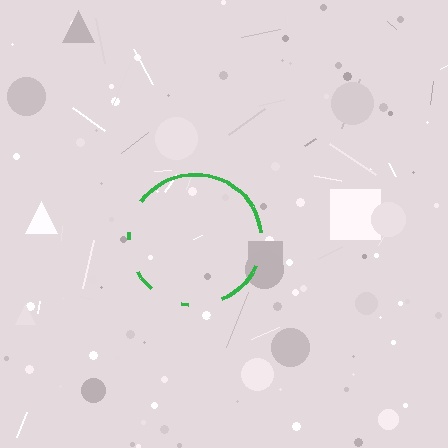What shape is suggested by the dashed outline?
The dashed outline suggests a circle.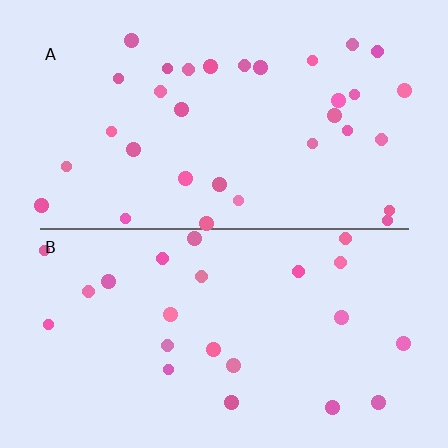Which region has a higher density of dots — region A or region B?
A (the top).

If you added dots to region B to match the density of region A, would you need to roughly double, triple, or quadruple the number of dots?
Approximately double.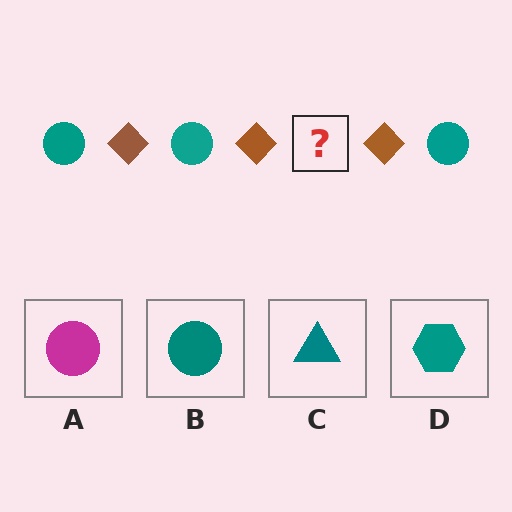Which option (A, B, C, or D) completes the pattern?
B.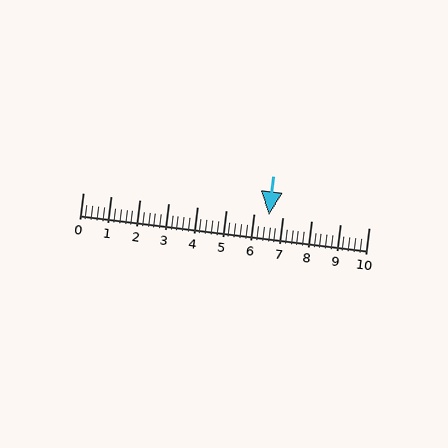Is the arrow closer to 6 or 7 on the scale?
The arrow is closer to 7.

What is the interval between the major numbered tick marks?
The major tick marks are spaced 1 units apart.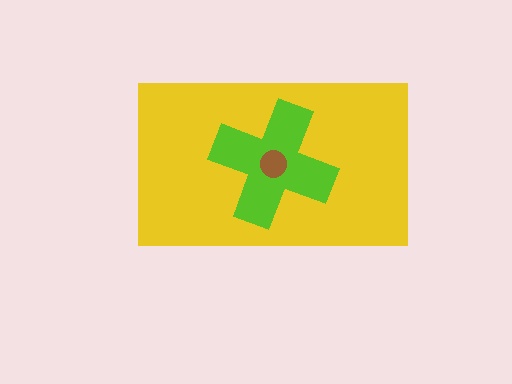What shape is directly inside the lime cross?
The brown circle.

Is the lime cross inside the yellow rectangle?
Yes.